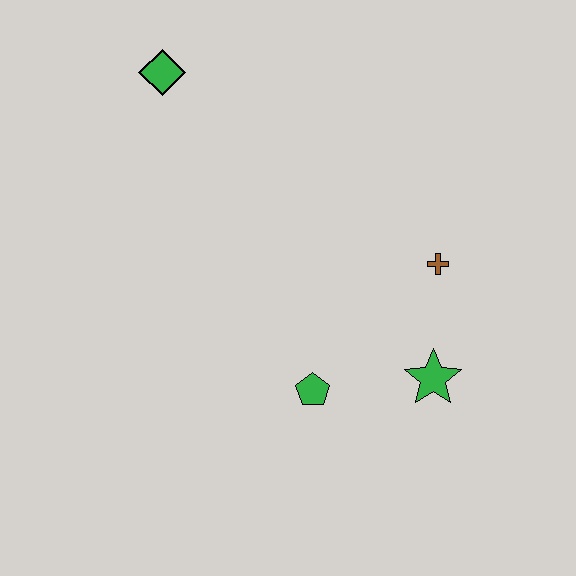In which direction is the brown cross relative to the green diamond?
The brown cross is to the right of the green diamond.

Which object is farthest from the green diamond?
The green star is farthest from the green diamond.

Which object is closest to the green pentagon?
The green star is closest to the green pentagon.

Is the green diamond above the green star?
Yes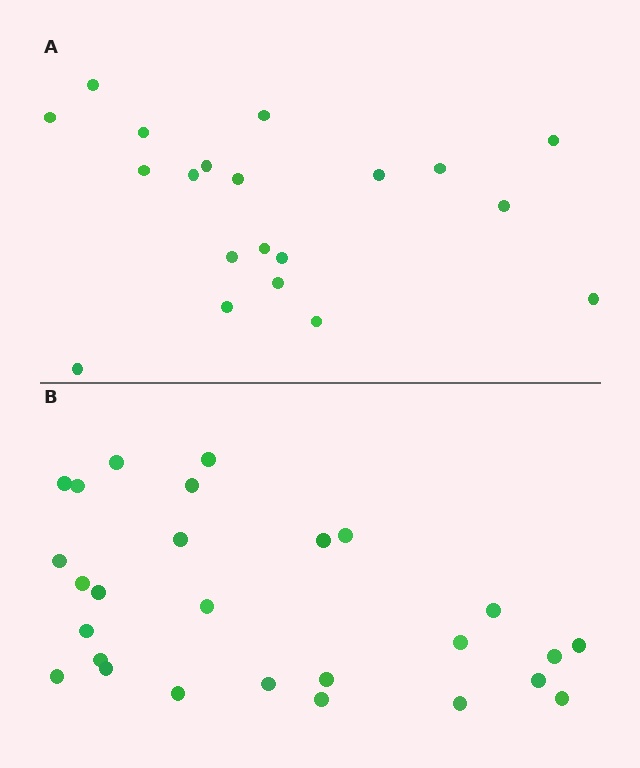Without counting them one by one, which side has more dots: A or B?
Region B (the bottom region) has more dots.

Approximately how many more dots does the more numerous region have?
Region B has roughly 8 or so more dots than region A.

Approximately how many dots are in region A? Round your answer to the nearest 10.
About 20 dots.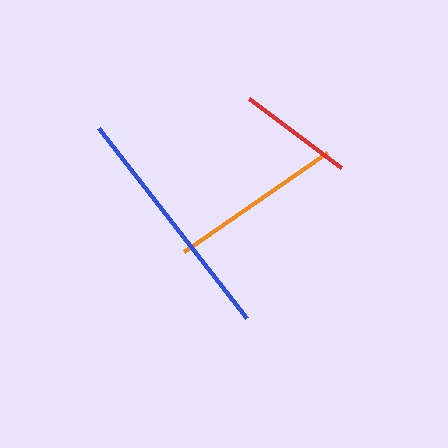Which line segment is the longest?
The blue line is the longest at approximately 241 pixels.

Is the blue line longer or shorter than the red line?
The blue line is longer than the red line.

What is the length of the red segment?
The red segment is approximately 115 pixels long.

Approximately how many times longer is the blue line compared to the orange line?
The blue line is approximately 1.4 times the length of the orange line.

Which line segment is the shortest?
The red line is the shortest at approximately 115 pixels.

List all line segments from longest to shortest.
From longest to shortest: blue, orange, red.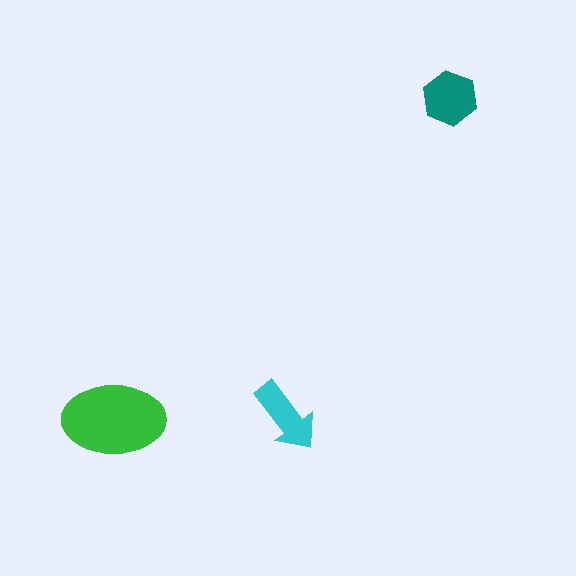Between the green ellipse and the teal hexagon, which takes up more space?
The green ellipse.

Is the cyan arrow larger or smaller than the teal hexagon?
Smaller.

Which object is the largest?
The green ellipse.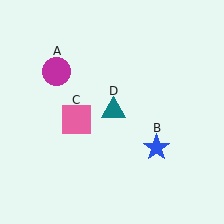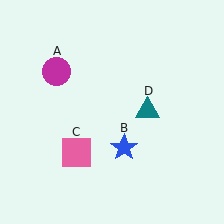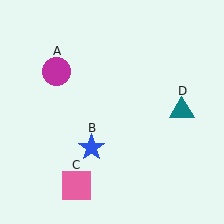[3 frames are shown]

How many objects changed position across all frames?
3 objects changed position: blue star (object B), pink square (object C), teal triangle (object D).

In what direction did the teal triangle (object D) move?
The teal triangle (object D) moved right.